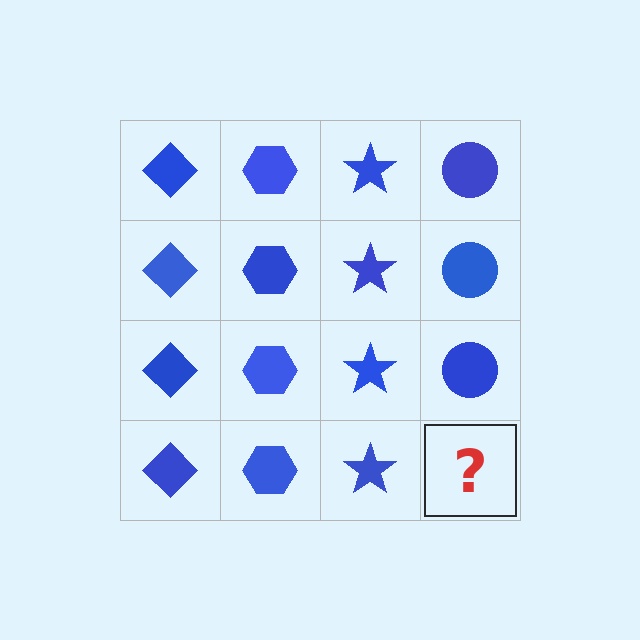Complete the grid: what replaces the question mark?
The question mark should be replaced with a blue circle.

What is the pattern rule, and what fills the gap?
The rule is that each column has a consistent shape. The gap should be filled with a blue circle.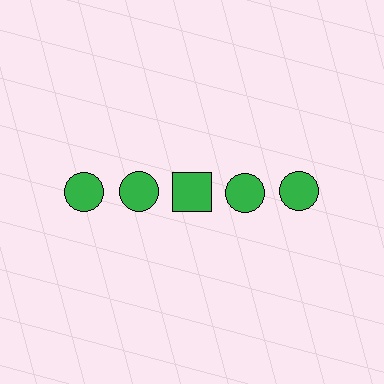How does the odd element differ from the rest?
It has a different shape: square instead of circle.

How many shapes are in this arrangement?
There are 5 shapes arranged in a grid pattern.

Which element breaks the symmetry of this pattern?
The green square in the top row, center column breaks the symmetry. All other shapes are green circles.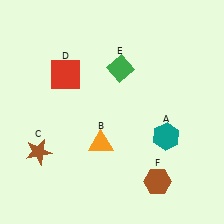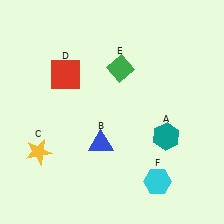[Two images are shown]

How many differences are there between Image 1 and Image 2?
There are 3 differences between the two images.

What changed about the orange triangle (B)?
In Image 1, B is orange. In Image 2, it changed to blue.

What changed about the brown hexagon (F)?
In Image 1, F is brown. In Image 2, it changed to cyan.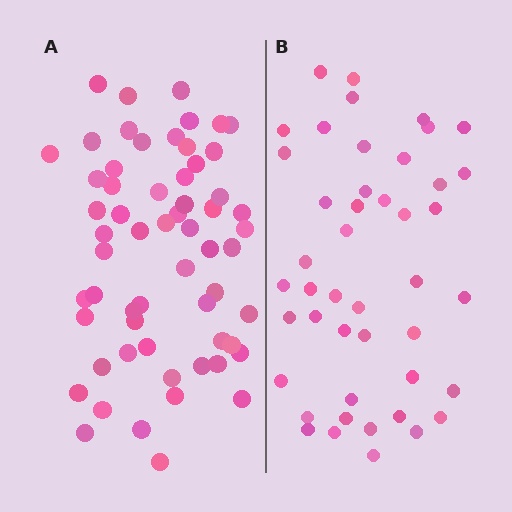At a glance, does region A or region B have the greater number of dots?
Region A (the left region) has more dots.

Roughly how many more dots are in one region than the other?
Region A has approximately 15 more dots than region B.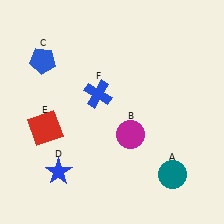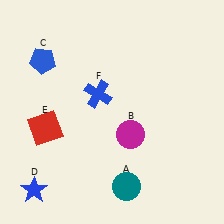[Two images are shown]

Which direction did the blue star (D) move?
The blue star (D) moved left.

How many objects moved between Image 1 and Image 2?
2 objects moved between the two images.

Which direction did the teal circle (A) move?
The teal circle (A) moved left.